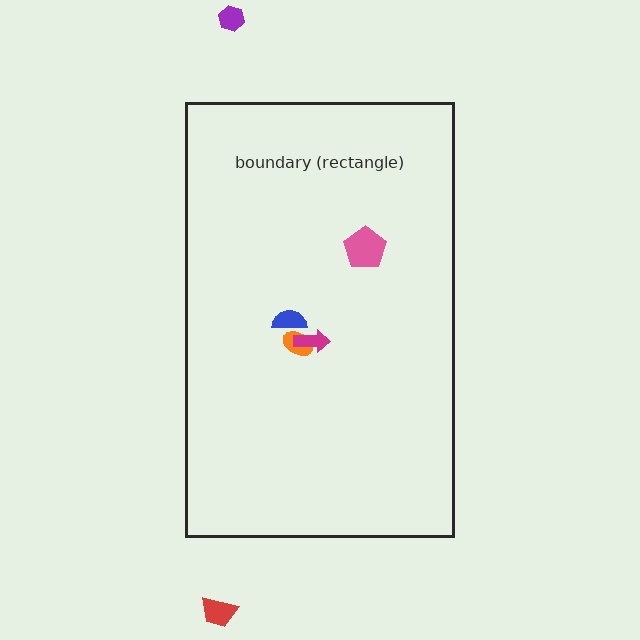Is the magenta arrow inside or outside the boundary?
Inside.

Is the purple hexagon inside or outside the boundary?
Outside.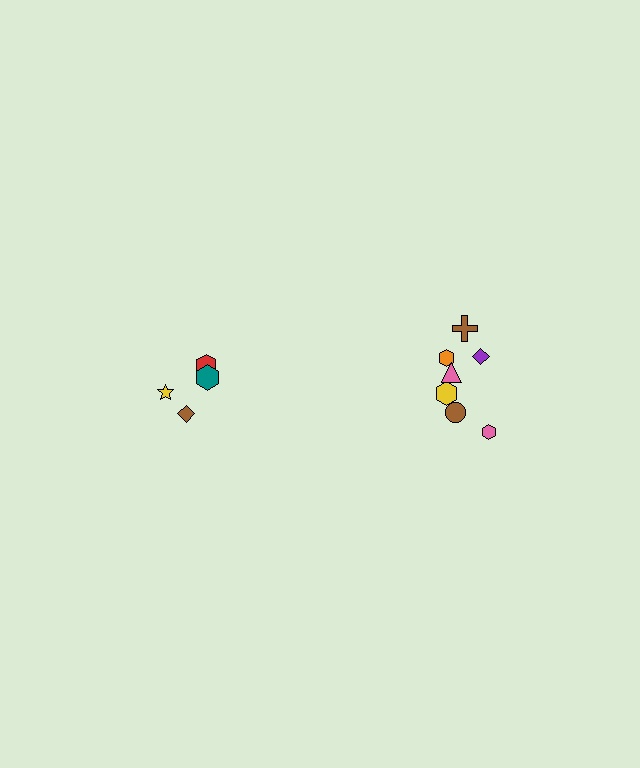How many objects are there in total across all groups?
There are 11 objects.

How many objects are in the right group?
There are 7 objects.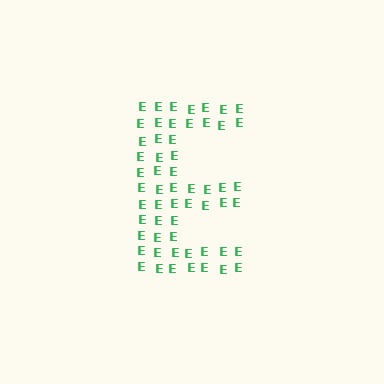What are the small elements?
The small elements are letter E's.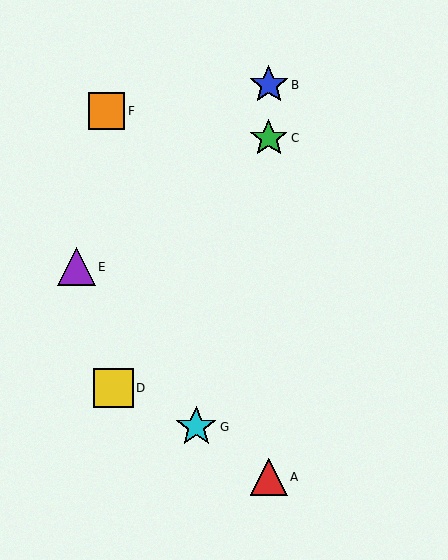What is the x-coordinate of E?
Object E is at x≈76.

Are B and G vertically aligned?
No, B is at x≈269 and G is at x≈196.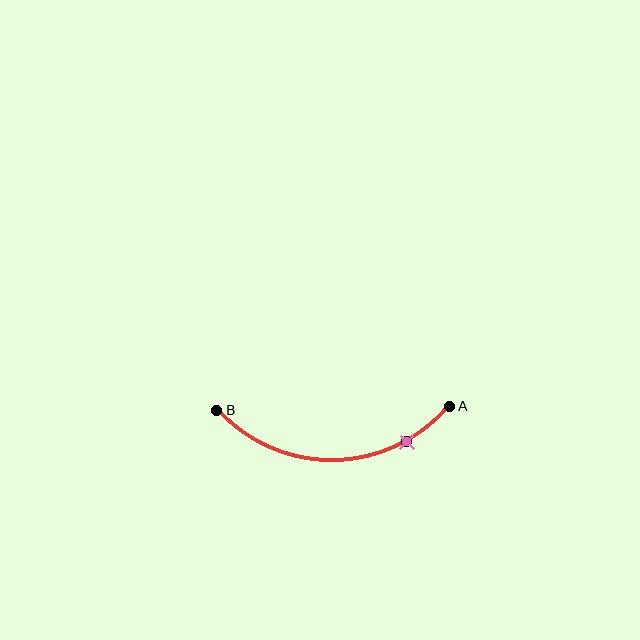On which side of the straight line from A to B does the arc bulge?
The arc bulges below the straight line connecting A and B.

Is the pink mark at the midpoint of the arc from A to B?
No. The pink mark lies on the arc but is closer to endpoint A. The arc midpoint would be at the point on the curve equidistant along the arc from both A and B.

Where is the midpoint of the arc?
The arc midpoint is the point on the curve farthest from the straight line joining A and B. It sits below that line.